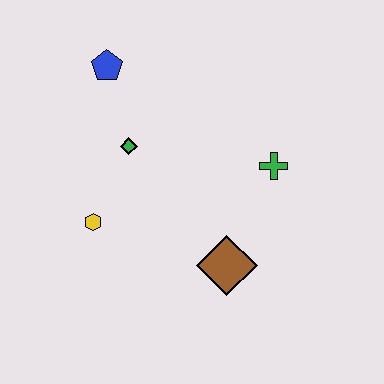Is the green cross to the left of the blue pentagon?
No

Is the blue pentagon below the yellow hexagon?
No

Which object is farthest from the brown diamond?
The blue pentagon is farthest from the brown diamond.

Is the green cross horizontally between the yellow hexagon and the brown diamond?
No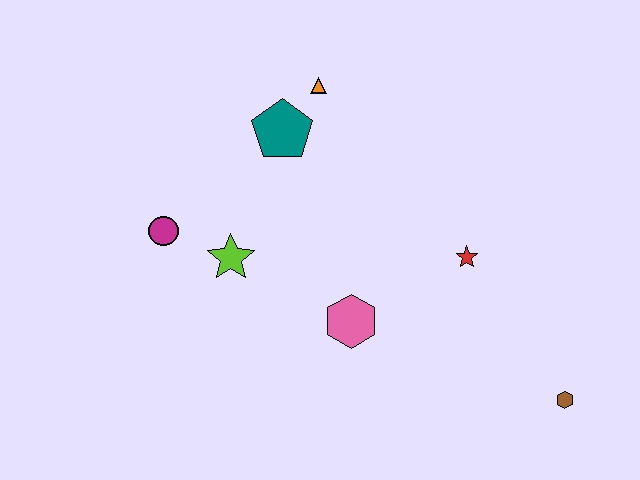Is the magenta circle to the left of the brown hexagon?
Yes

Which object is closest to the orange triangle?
The teal pentagon is closest to the orange triangle.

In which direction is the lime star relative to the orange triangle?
The lime star is below the orange triangle.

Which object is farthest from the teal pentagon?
The brown hexagon is farthest from the teal pentagon.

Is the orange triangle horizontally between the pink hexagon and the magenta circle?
Yes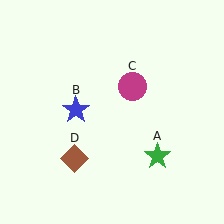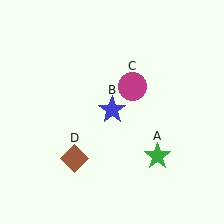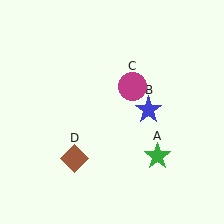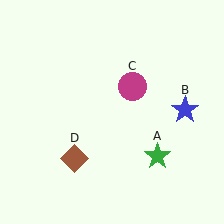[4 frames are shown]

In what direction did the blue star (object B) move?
The blue star (object B) moved right.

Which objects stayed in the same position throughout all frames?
Green star (object A) and magenta circle (object C) and brown diamond (object D) remained stationary.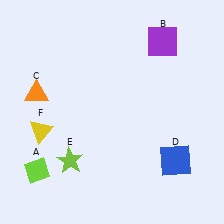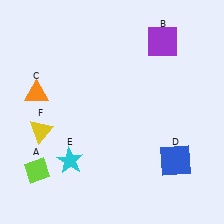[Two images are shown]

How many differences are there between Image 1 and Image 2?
There is 1 difference between the two images.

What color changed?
The star (E) changed from lime in Image 1 to cyan in Image 2.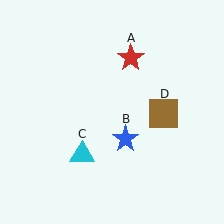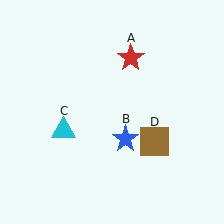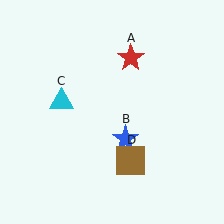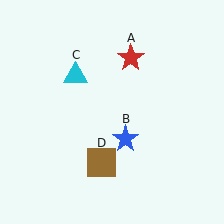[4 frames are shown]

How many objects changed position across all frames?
2 objects changed position: cyan triangle (object C), brown square (object D).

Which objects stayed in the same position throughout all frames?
Red star (object A) and blue star (object B) remained stationary.